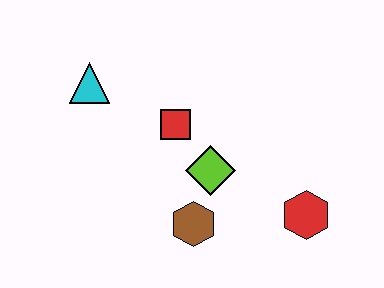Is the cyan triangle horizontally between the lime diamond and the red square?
No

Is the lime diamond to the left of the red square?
No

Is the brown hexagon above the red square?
No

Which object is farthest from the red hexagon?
The cyan triangle is farthest from the red hexagon.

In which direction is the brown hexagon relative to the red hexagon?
The brown hexagon is to the left of the red hexagon.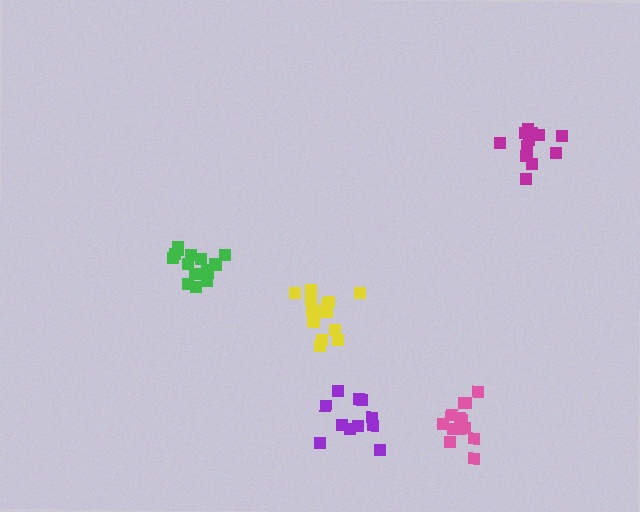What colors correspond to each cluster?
The clusters are colored: yellow, pink, green, magenta, purple.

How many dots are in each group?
Group 1: 16 dots, Group 2: 13 dots, Group 3: 16 dots, Group 4: 13 dots, Group 5: 11 dots (69 total).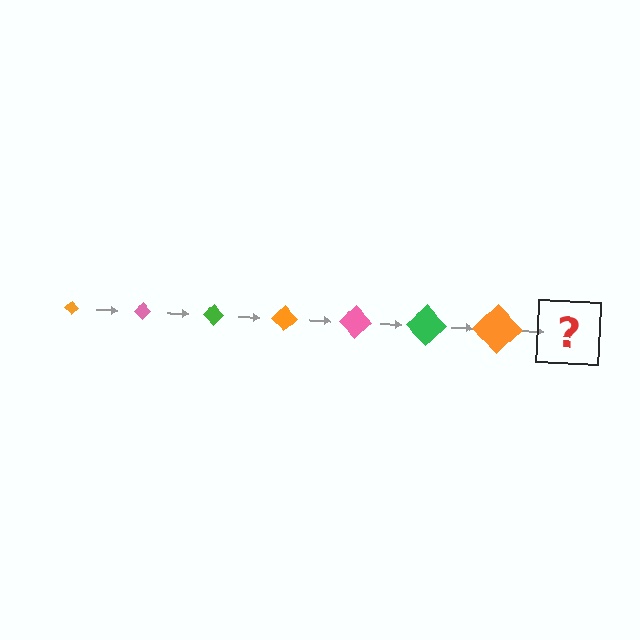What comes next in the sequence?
The next element should be a pink diamond, larger than the previous one.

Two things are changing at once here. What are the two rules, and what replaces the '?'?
The two rules are that the diamond grows larger each step and the color cycles through orange, pink, and green. The '?' should be a pink diamond, larger than the previous one.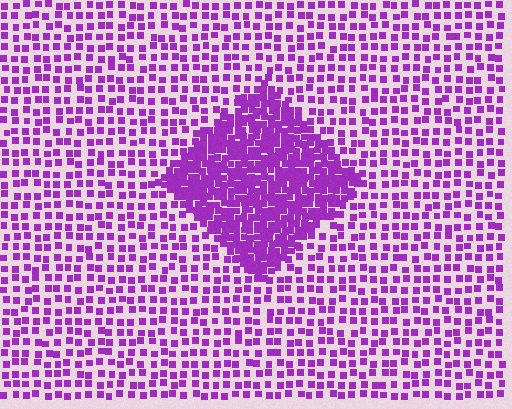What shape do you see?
I see a diamond.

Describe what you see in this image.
The image contains small purple elements arranged at two different densities. A diamond-shaped region is visible where the elements are more densely packed than the surrounding area.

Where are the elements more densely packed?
The elements are more densely packed inside the diamond boundary.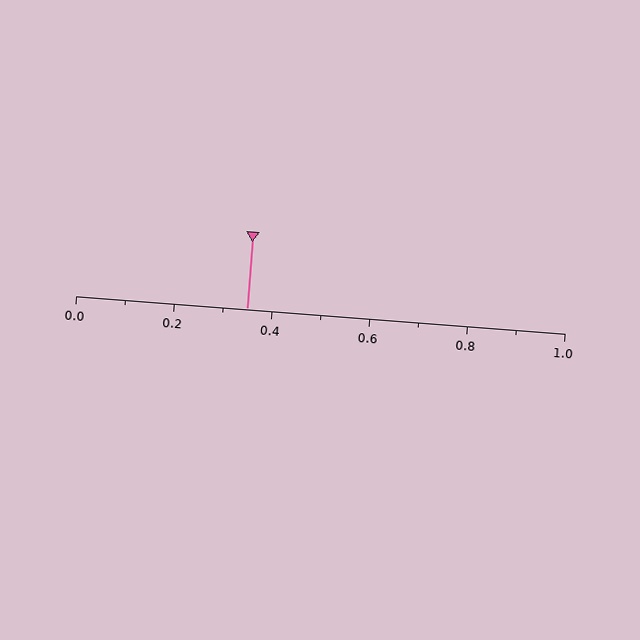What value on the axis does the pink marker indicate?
The marker indicates approximately 0.35.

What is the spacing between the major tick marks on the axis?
The major ticks are spaced 0.2 apart.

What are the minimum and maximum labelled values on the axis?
The axis runs from 0.0 to 1.0.